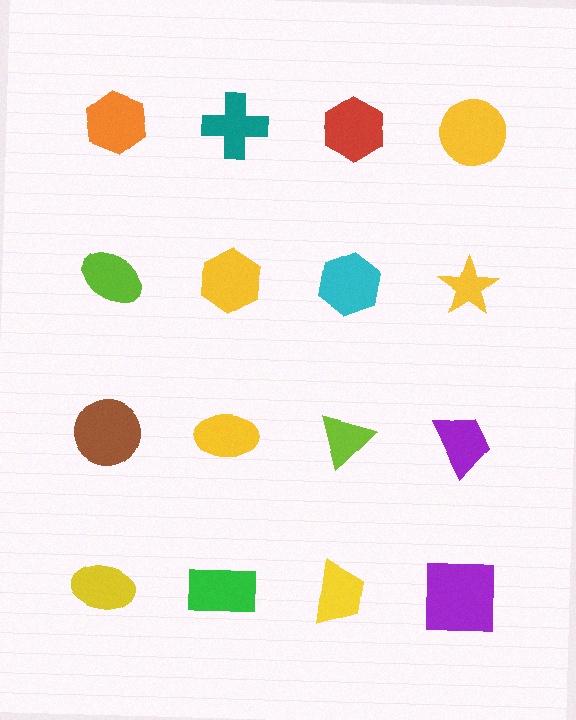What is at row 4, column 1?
A yellow ellipse.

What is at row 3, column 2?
A yellow ellipse.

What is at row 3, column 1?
A brown circle.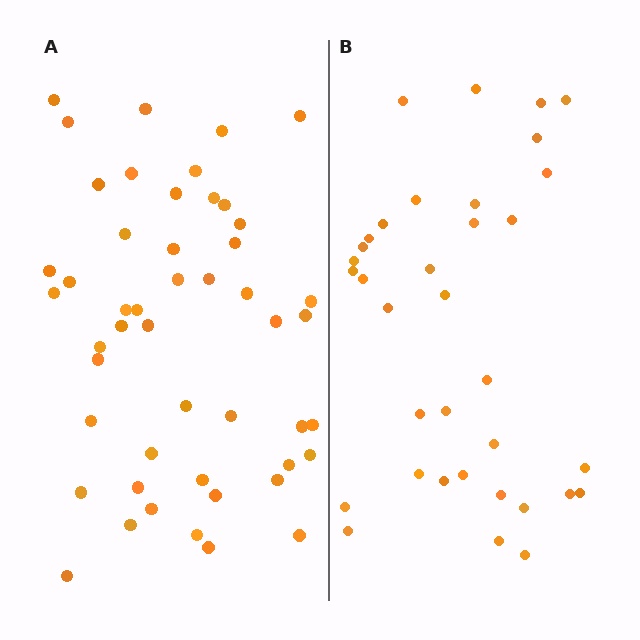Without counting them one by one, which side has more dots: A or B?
Region A (the left region) has more dots.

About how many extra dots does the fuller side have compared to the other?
Region A has approximately 15 more dots than region B.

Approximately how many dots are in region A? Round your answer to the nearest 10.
About 50 dots. (The exact count is 49, which rounds to 50.)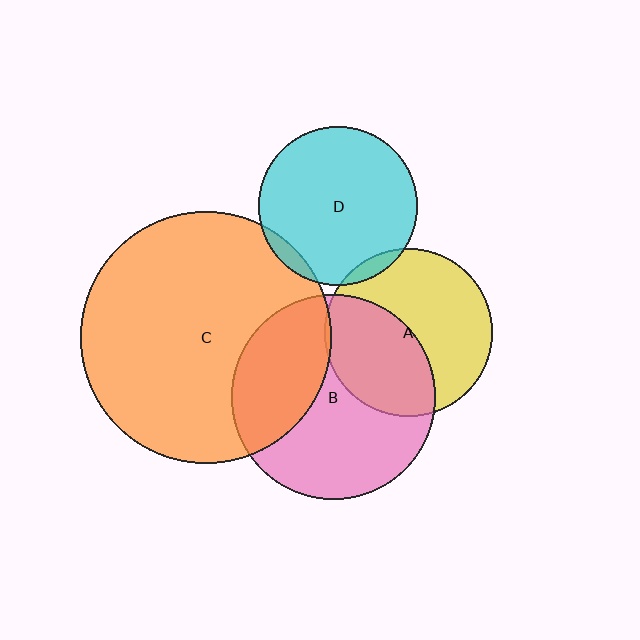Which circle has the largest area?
Circle C (orange).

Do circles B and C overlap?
Yes.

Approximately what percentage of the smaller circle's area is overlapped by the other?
Approximately 35%.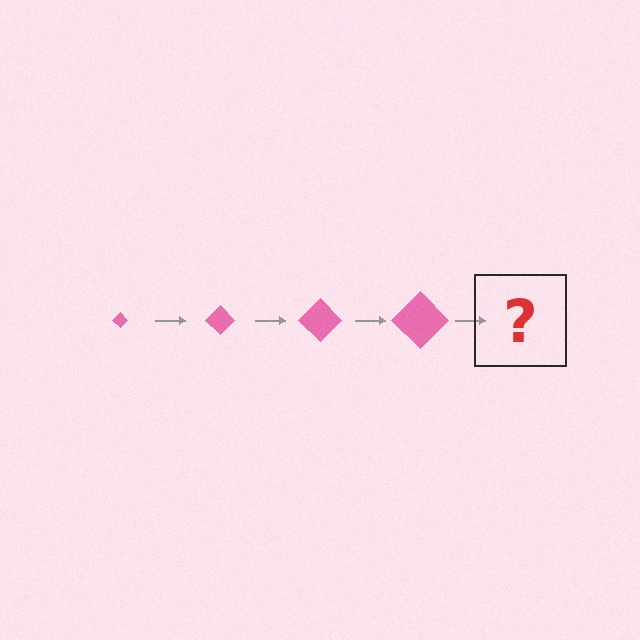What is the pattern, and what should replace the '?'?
The pattern is that the diamond gets progressively larger each step. The '?' should be a pink diamond, larger than the previous one.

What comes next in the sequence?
The next element should be a pink diamond, larger than the previous one.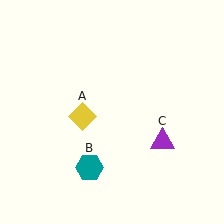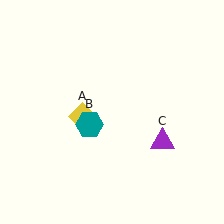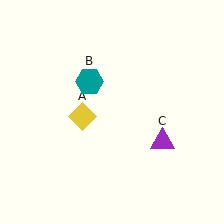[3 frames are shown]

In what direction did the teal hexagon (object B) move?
The teal hexagon (object B) moved up.